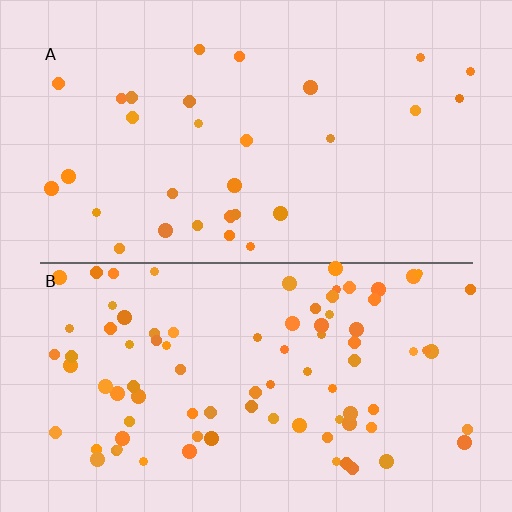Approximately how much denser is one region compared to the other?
Approximately 2.9× — region B over region A.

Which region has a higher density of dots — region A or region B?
B (the bottom).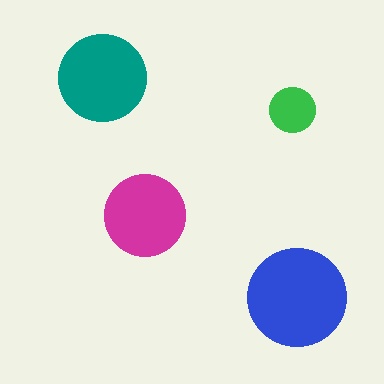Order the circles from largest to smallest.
the blue one, the teal one, the magenta one, the green one.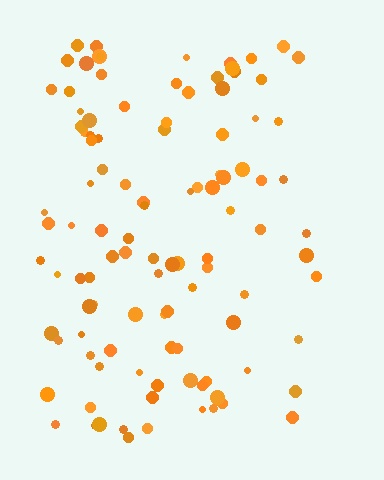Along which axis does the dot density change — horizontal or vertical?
Horizontal.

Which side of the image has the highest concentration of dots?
The left.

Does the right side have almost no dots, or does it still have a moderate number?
Still a moderate number, just noticeably fewer than the left.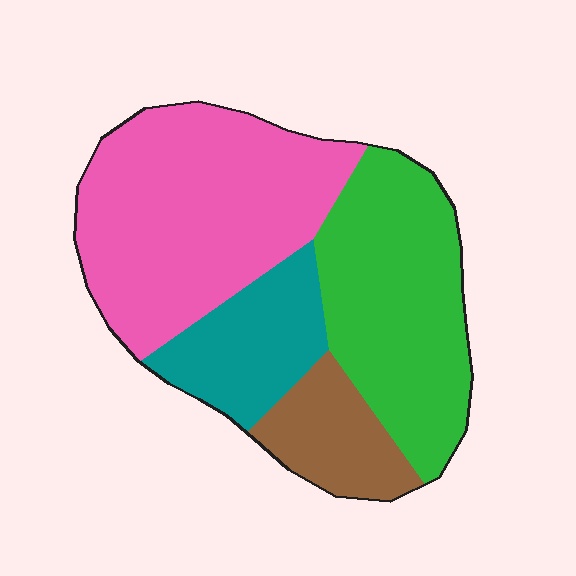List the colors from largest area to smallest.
From largest to smallest: pink, green, teal, brown.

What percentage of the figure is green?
Green takes up between a sixth and a third of the figure.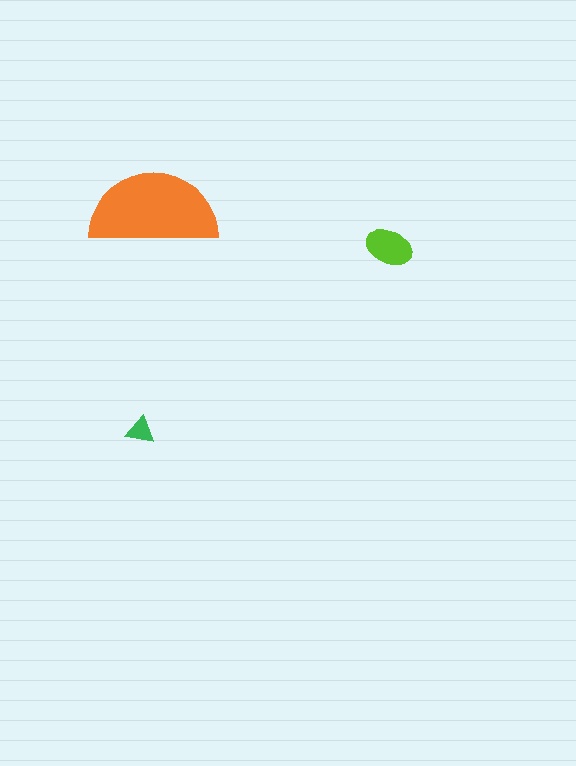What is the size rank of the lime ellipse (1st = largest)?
2nd.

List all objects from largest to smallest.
The orange semicircle, the lime ellipse, the green triangle.